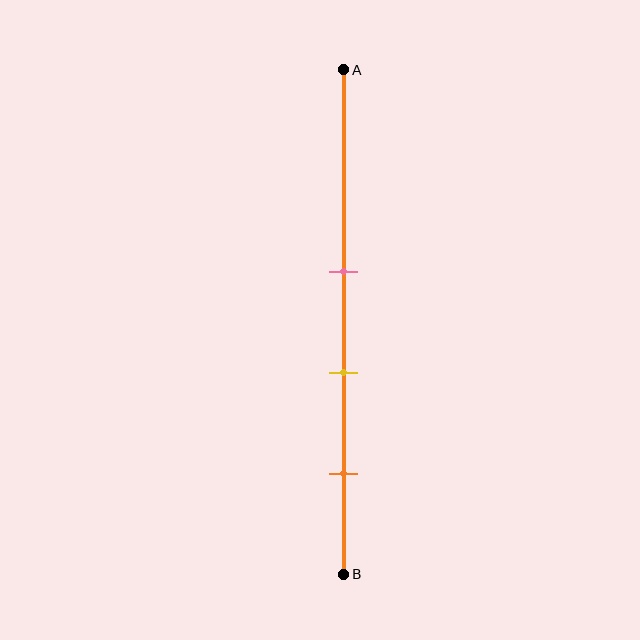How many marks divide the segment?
There are 3 marks dividing the segment.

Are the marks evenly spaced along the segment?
Yes, the marks are approximately evenly spaced.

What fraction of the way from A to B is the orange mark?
The orange mark is approximately 80% (0.8) of the way from A to B.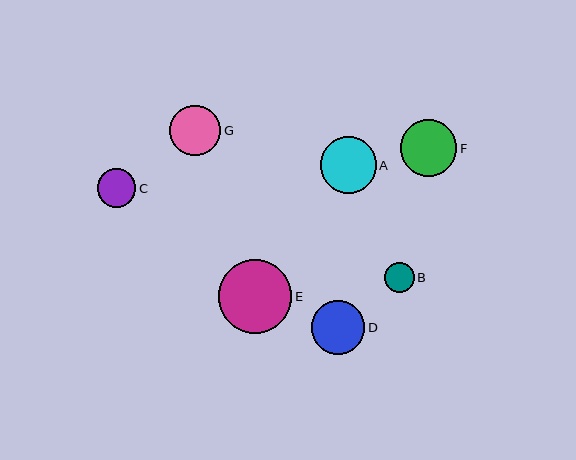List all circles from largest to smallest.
From largest to smallest: E, F, A, D, G, C, B.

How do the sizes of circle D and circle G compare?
Circle D and circle G are approximately the same size.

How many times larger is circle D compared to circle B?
Circle D is approximately 1.8 times the size of circle B.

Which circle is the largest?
Circle E is the largest with a size of approximately 74 pixels.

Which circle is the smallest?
Circle B is the smallest with a size of approximately 29 pixels.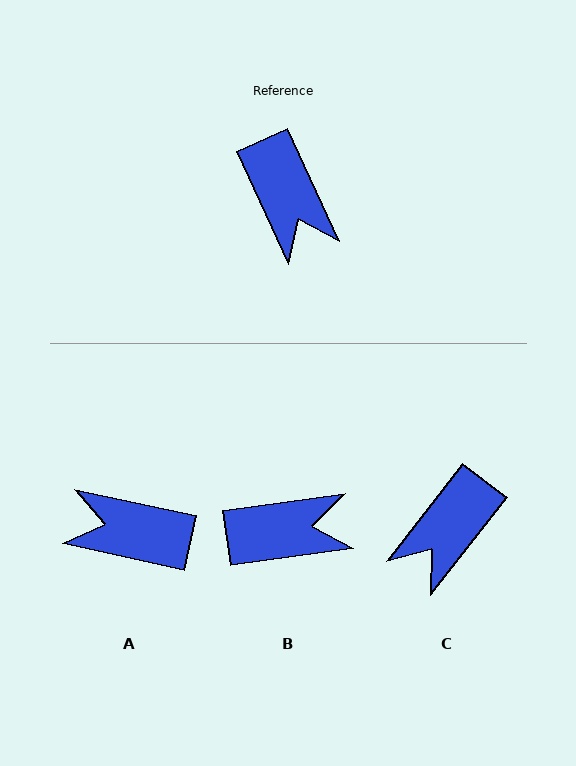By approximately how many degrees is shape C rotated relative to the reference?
Approximately 63 degrees clockwise.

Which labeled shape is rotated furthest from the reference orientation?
A, about 127 degrees away.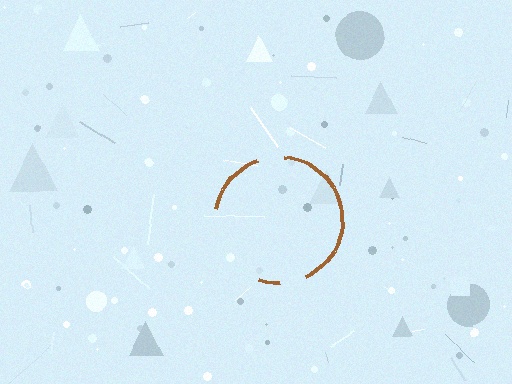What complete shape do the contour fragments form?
The contour fragments form a circle.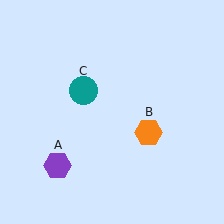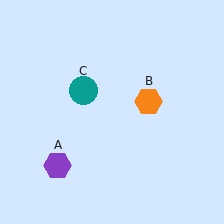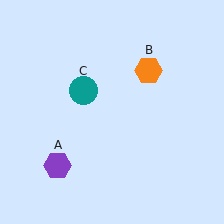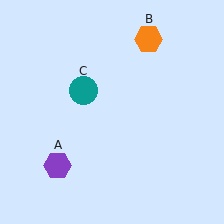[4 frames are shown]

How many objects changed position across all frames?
1 object changed position: orange hexagon (object B).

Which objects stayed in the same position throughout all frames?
Purple hexagon (object A) and teal circle (object C) remained stationary.